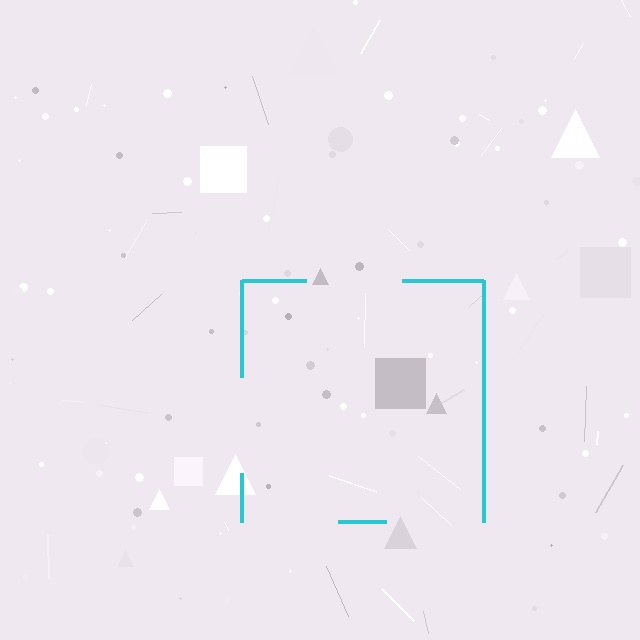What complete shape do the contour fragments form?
The contour fragments form a square.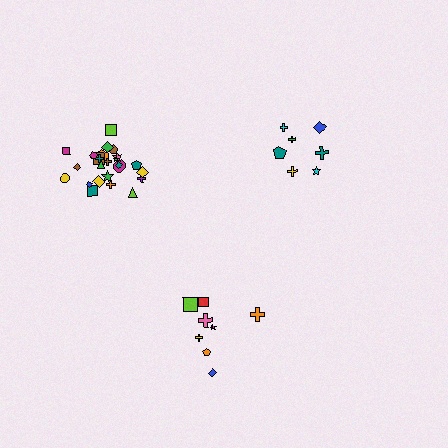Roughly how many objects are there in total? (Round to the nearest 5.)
Roughly 40 objects in total.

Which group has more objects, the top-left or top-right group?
The top-left group.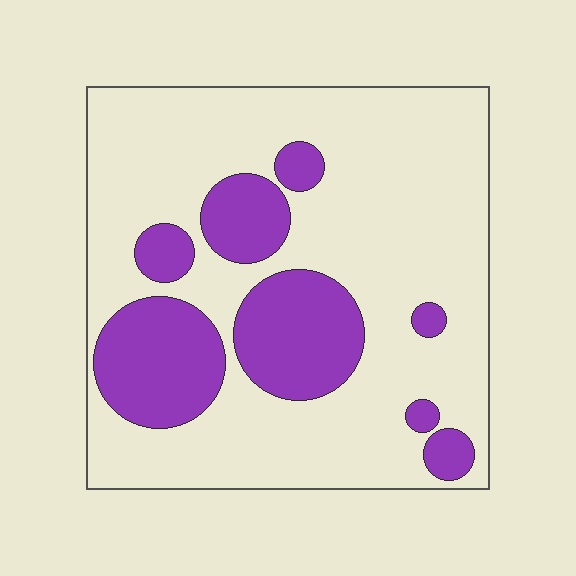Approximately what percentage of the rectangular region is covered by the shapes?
Approximately 25%.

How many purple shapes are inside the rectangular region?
8.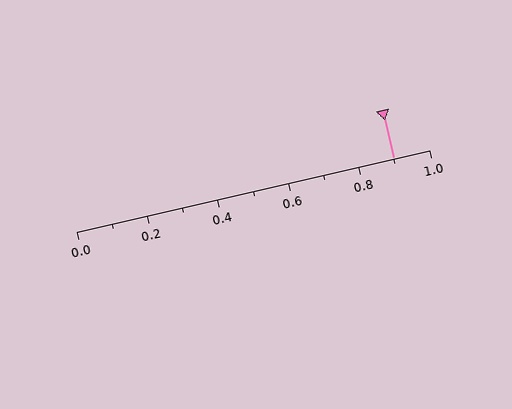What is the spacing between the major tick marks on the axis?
The major ticks are spaced 0.2 apart.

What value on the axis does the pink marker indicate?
The marker indicates approximately 0.9.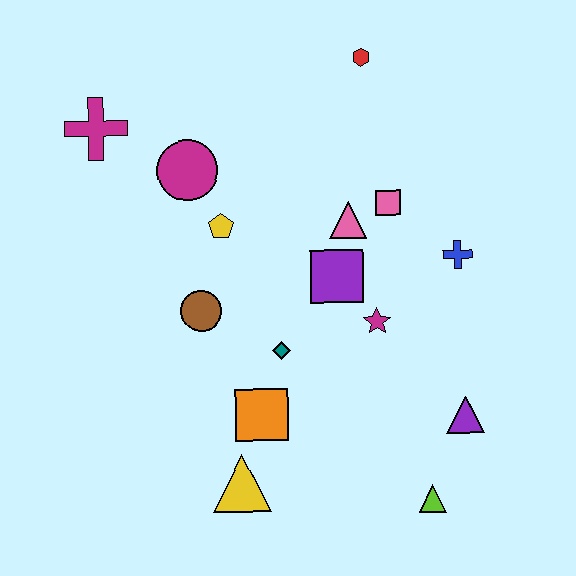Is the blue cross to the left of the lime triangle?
No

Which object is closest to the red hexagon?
The pink square is closest to the red hexagon.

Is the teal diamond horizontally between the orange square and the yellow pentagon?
No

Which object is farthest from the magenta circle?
The lime triangle is farthest from the magenta circle.